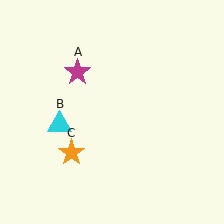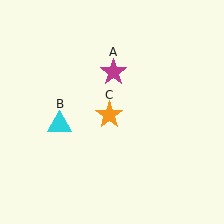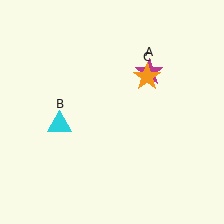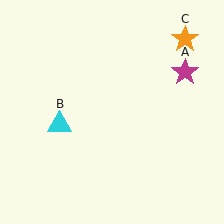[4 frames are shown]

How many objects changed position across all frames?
2 objects changed position: magenta star (object A), orange star (object C).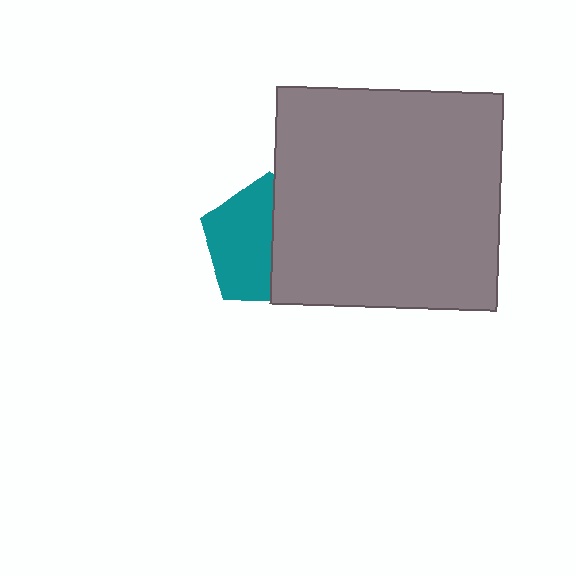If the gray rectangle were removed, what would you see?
You would see the complete teal pentagon.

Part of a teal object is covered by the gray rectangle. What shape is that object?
It is a pentagon.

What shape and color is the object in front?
The object in front is a gray rectangle.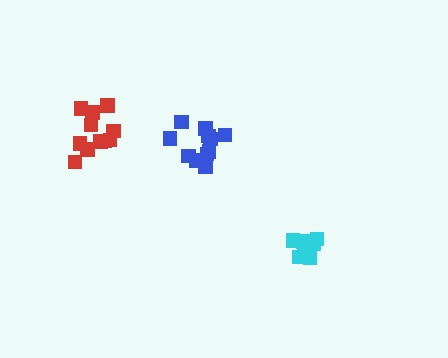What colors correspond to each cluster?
The clusters are colored: cyan, red, blue.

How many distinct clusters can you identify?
There are 3 distinct clusters.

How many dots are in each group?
Group 1: 7 dots, Group 2: 11 dots, Group 3: 11 dots (29 total).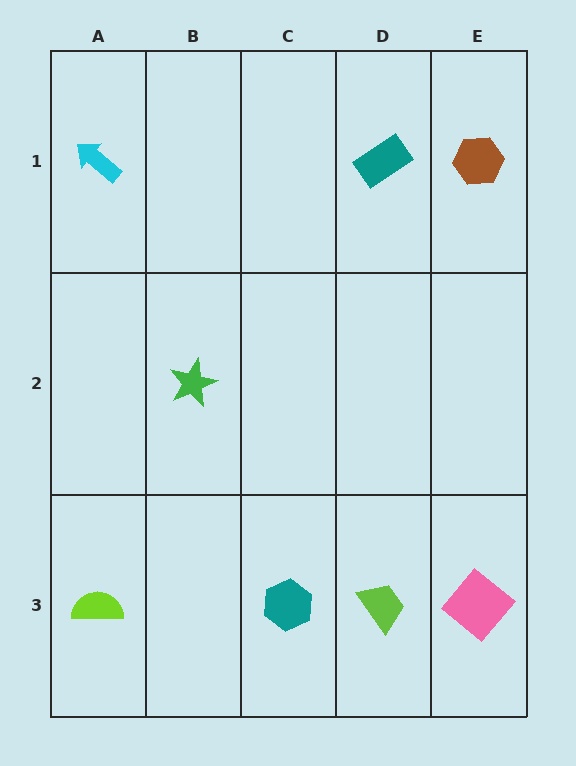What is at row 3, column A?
A lime semicircle.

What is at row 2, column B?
A green star.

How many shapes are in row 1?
3 shapes.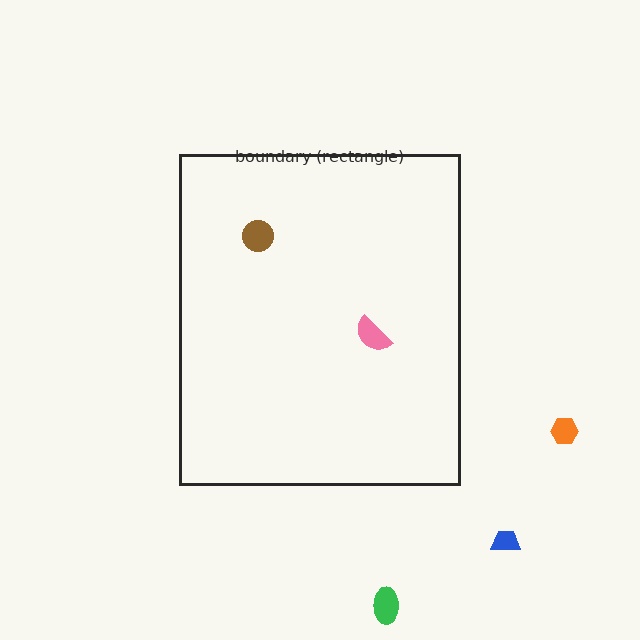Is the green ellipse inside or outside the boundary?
Outside.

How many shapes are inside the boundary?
2 inside, 3 outside.